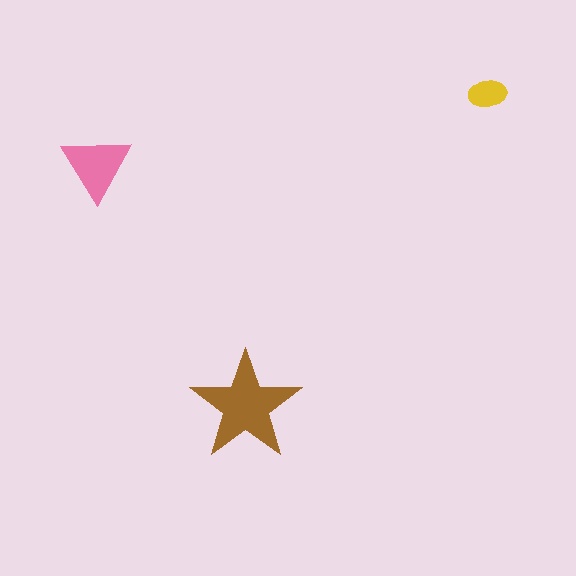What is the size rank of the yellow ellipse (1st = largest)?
3rd.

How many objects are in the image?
There are 3 objects in the image.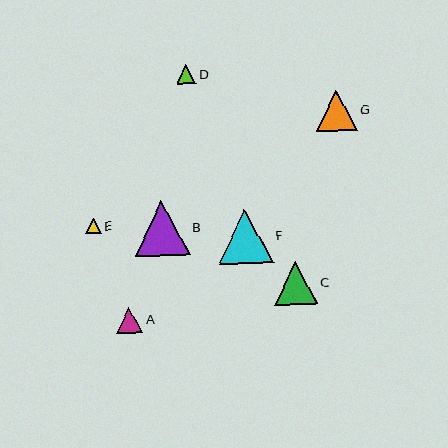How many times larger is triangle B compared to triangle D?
Triangle B is approximately 2.9 times the size of triangle D.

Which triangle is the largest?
Triangle B is the largest with a size of approximately 55 pixels.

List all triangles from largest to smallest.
From largest to smallest: B, F, C, G, A, D, E.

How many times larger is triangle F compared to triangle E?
Triangle F is approximately 3.5 times the size of triangle E.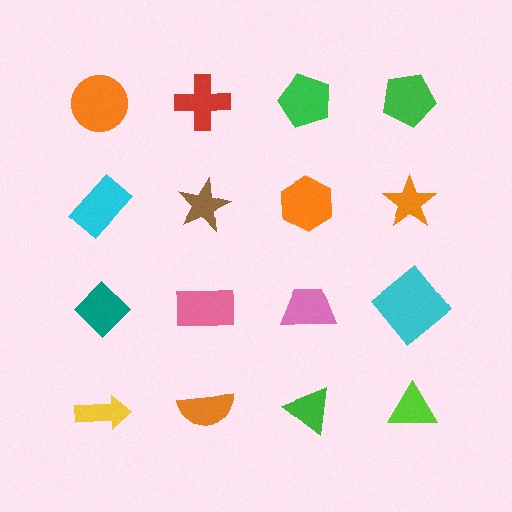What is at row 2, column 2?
A brown star.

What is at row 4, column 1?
A yellow arrow.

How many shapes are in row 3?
4 shapes.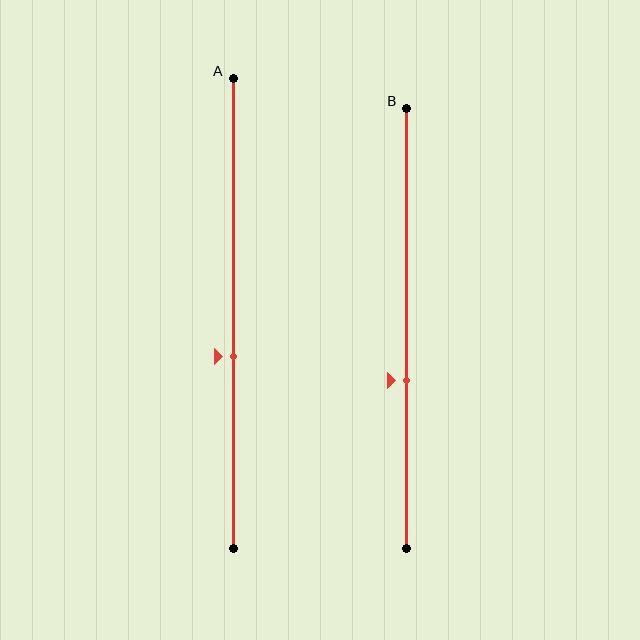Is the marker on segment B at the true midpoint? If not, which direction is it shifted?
No, the marker on segment B is shifted downward by about 12% of the segment length.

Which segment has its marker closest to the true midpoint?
Segment A has its marker closest to the true midpoint.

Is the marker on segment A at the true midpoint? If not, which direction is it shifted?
No, the marker on segment A is shifted downward by about 9% of the segment length.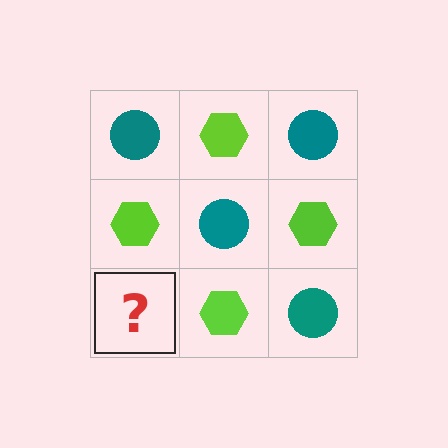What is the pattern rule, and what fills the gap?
The rule is that it alternates teal circle and lime hexagon in a checkerboard pattern. The gap should be filled with a teal circle.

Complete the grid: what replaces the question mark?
The question mark should be replaced with a teal circle.